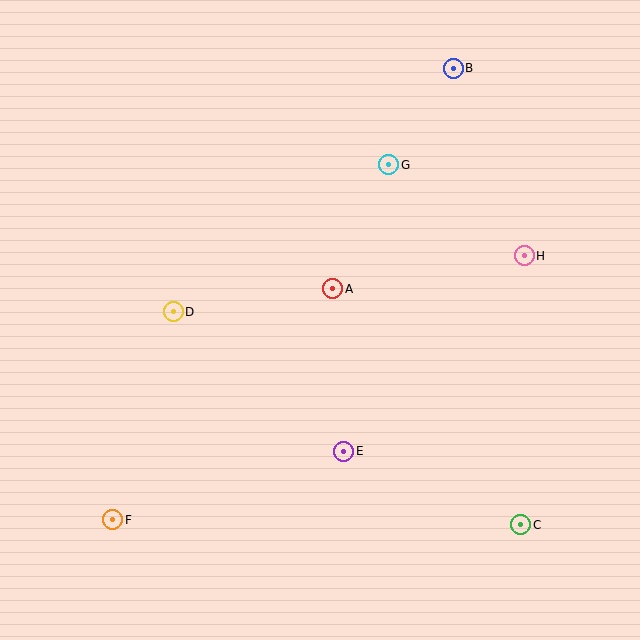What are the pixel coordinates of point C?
Point C is at (521, 525).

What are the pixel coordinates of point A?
Point A is at (333, 289).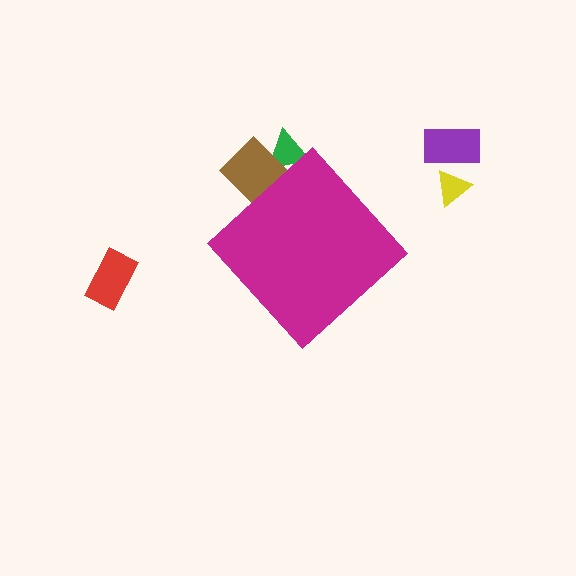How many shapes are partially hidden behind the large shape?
2 shapes are partially hidden.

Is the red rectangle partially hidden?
No, the red rectangle is fully visible.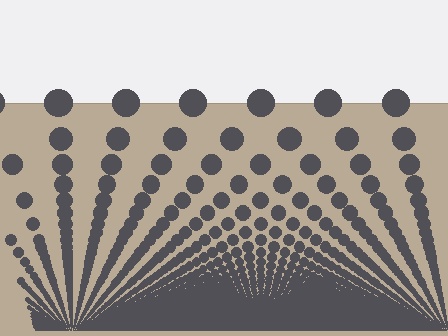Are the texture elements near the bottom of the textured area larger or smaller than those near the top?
Smaller. The gradient is inverted — elements near the bottom are smaller and denser.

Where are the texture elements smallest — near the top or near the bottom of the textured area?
Near the bottom.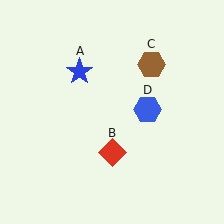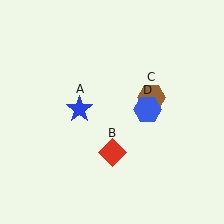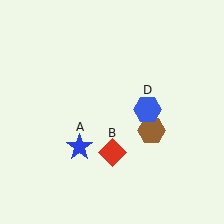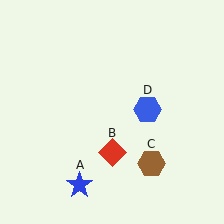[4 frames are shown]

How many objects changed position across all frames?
2 objects changed position: blue star (object A), brown hexagon (object C).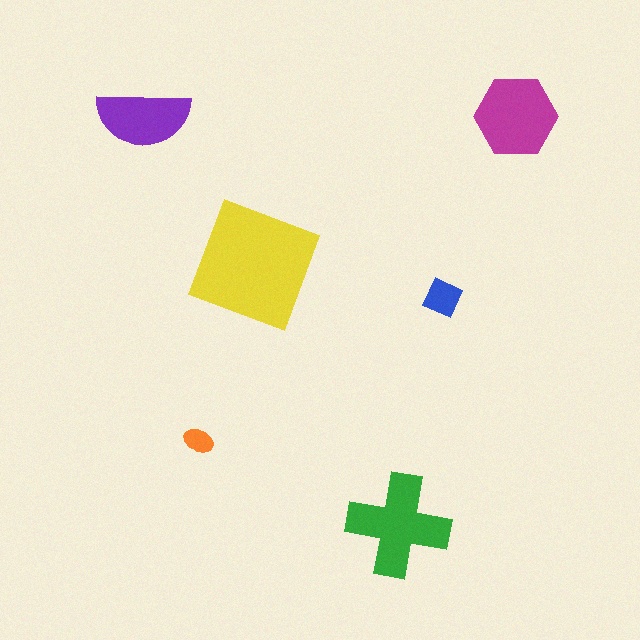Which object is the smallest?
The orange ellipse.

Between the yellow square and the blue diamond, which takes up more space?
The yellow square.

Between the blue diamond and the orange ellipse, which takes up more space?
The blue diamond.